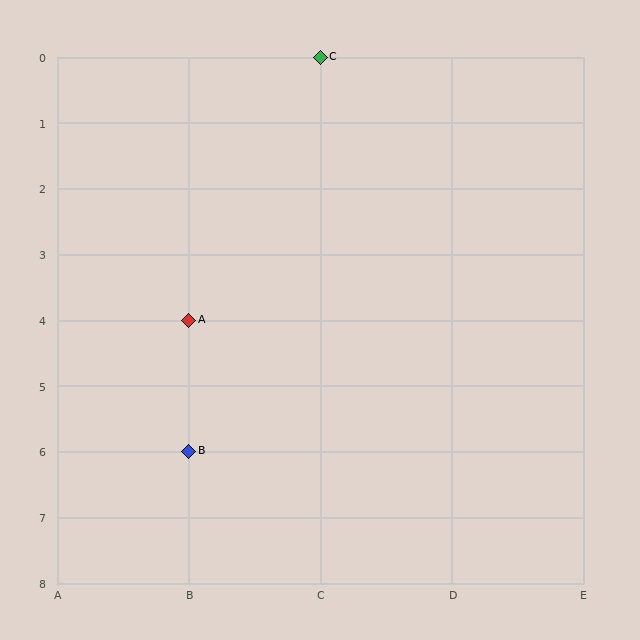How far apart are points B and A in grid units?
Points B and A are 2 rows apart.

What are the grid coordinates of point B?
Point B is at grid coordinates (B, 6).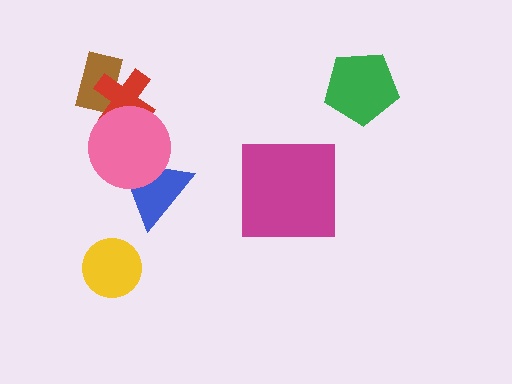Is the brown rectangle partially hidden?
Yes, it is partially covered by another shape.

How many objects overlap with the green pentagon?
0 objects overlap with the green pentagon.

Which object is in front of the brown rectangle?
The red cross is in front of the brown rectangle.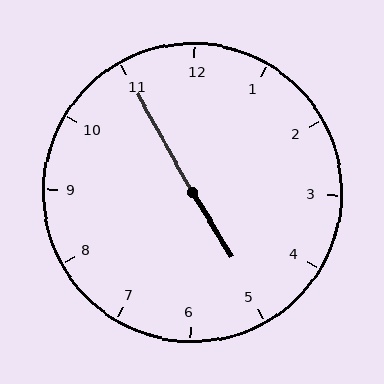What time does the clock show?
4:55.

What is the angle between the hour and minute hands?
Approximately 178 degrees.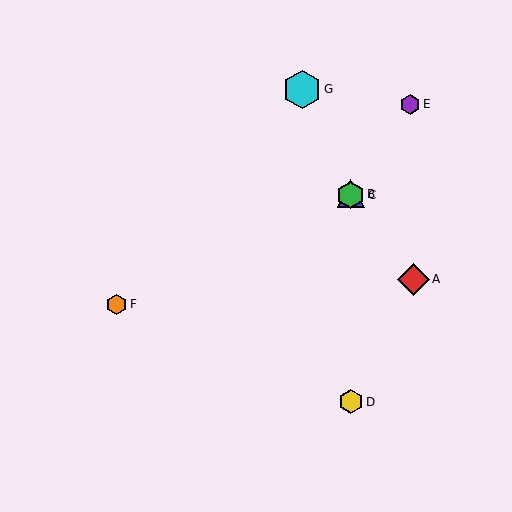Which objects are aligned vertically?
Objects B, C, D are aligned vertically.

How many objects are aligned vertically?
3 objects (B, C, D) are aligned vertically.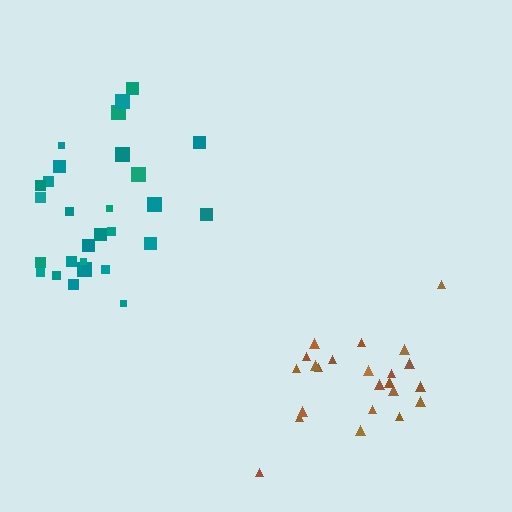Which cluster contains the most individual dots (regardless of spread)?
Teal (28).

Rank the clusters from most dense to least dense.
brown, teal.